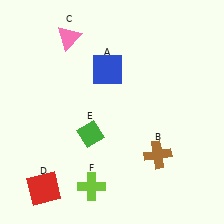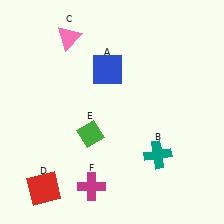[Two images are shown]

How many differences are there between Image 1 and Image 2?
There are 2 differences between the two images.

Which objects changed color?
B changed from brown to teal. F changed from lime to magenta.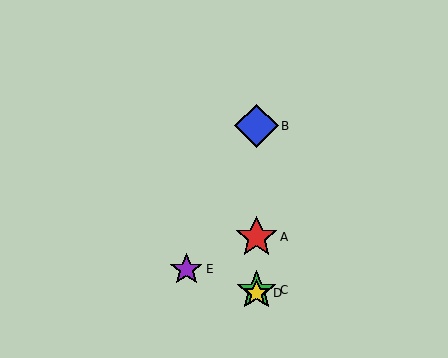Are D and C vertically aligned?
Yes, both are at x≈257.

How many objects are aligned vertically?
4 objects (A, B, C, D) are aligned vertically.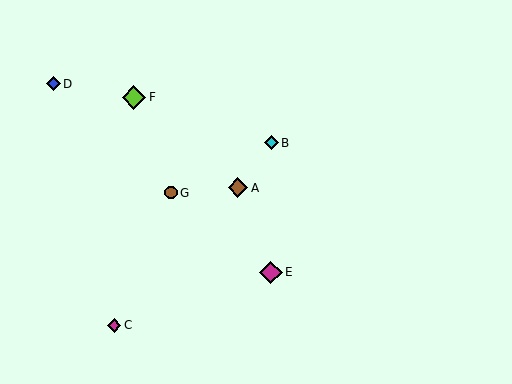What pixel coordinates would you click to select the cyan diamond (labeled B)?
Click at (271, 143) to select the cyan diamond B.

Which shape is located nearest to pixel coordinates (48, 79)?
The blue diamond (labeled D) at (54, 84) is nearest to that location.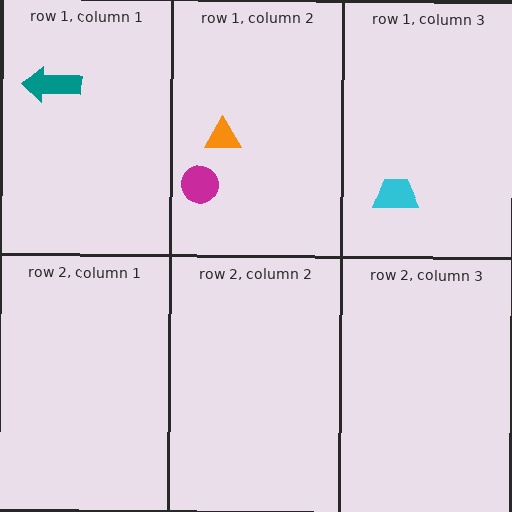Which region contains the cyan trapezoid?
The row 1, column 3 region.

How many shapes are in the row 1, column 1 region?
1.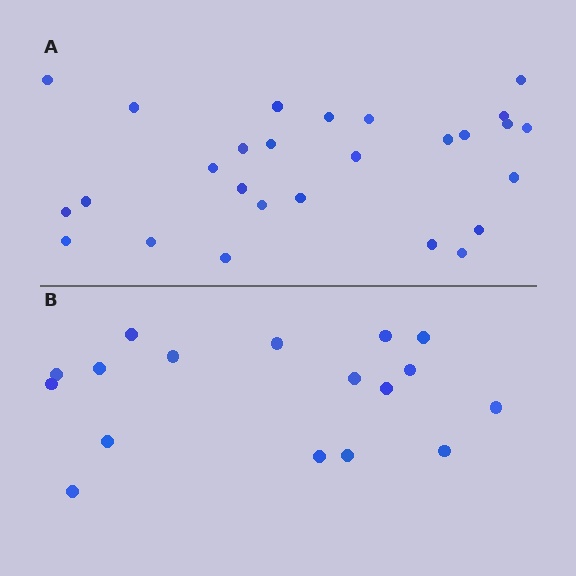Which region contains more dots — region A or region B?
Region A (the top region) has more dots.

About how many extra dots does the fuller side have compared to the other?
Region A has roughly 10 or so more dots than region B.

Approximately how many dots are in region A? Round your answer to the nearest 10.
About 30 dots. (The exact count is 27, which rounds to 30.)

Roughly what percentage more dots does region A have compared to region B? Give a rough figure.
About 60% more.